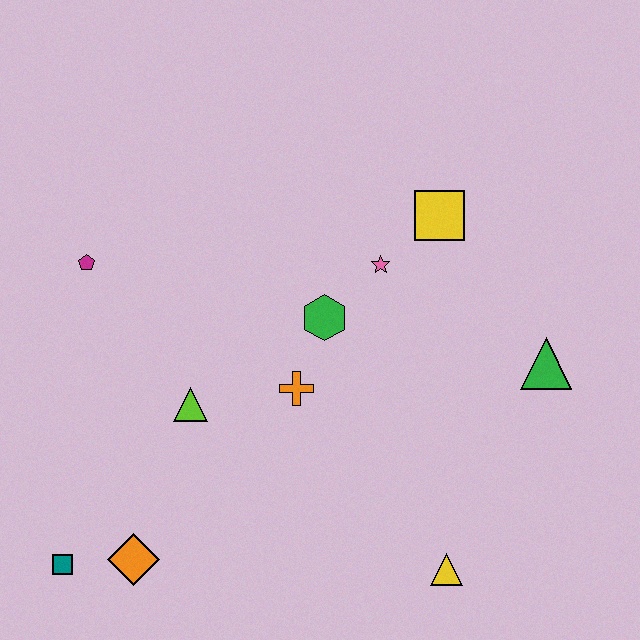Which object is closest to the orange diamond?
The teal square is closest to the orange diamond.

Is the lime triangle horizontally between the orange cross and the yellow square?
No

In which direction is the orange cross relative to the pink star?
The orange cross is below the pink star.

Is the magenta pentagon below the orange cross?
No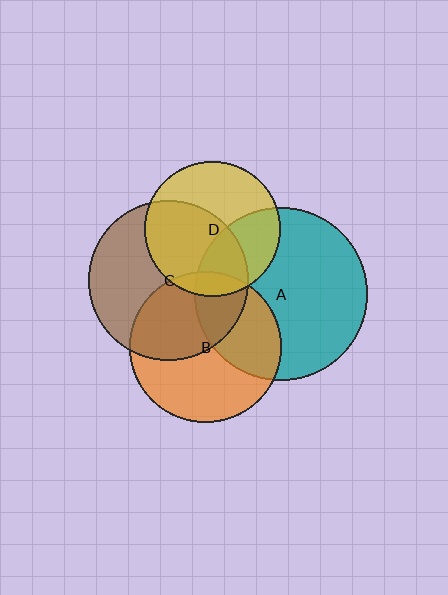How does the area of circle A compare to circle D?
Approximately 1.6 times.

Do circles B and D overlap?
Yes.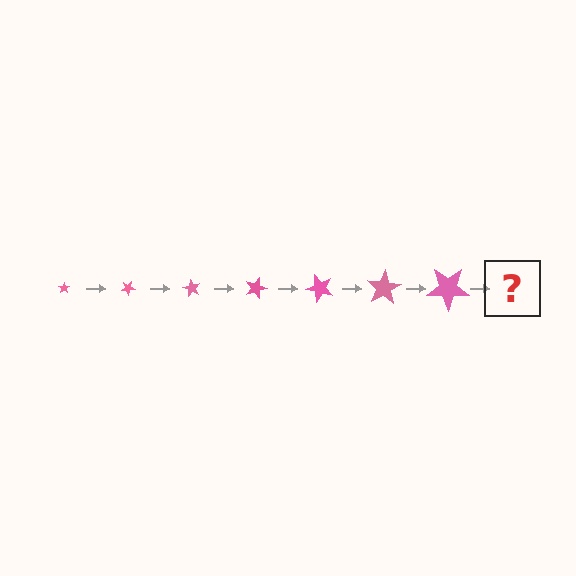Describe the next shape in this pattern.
It should be a star, larger than the previous one and rotated 210 degrees from the start.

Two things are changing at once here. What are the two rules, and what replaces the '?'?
The two rules are that the star grows larger each step and it rotates 30 degrees each step. The '?' should be a star, larger than the previous one and rotated 210 degrees from the start.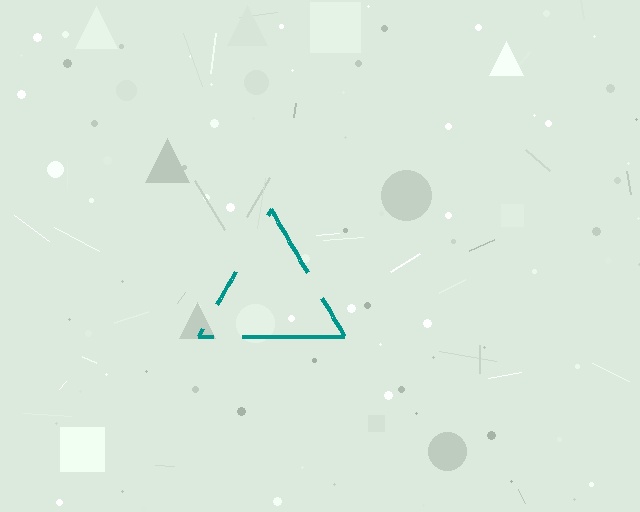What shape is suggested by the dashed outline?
The dashed outline suggests a triangle.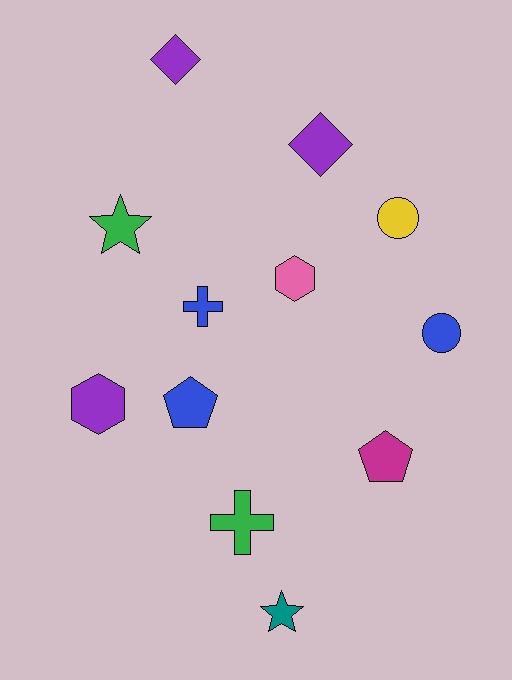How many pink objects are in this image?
There is 1 pink object.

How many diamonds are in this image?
There are 2 diamonds.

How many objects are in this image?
There are 12 objects.